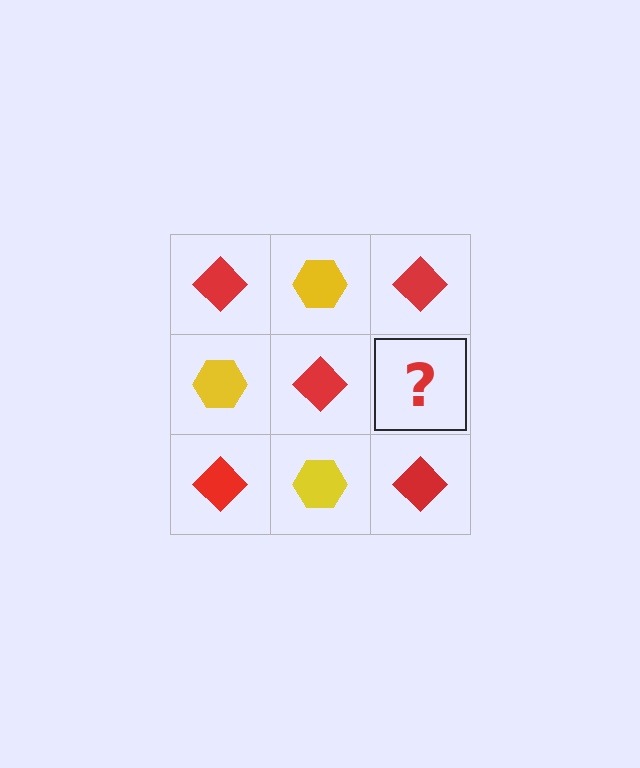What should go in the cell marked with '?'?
The missing cell should contain a yellow hexagon.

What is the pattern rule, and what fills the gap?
The rule is that it alternates red diamond and yellow hexagon in a checkerboard pattern. The gap should be filled with a yellow hexagon.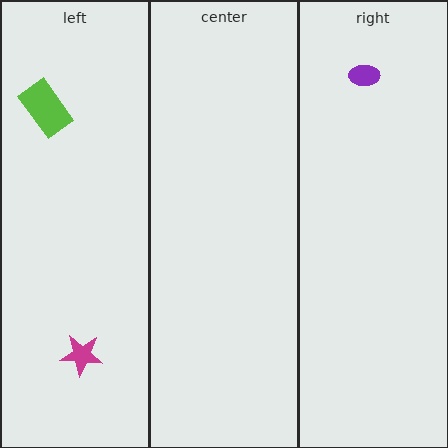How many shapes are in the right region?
1.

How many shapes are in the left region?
2.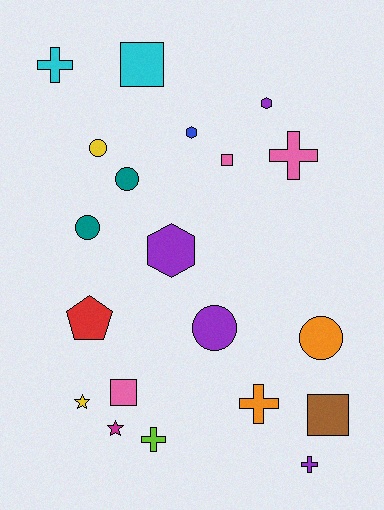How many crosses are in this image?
There are 5 crosses.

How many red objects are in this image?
There is 1 red object.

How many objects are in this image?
There are 20 objects.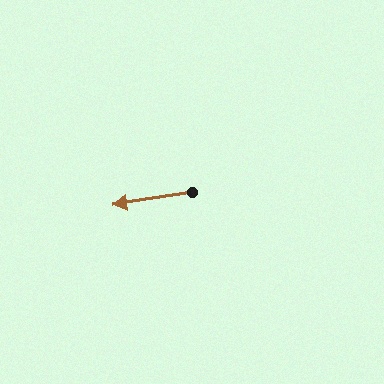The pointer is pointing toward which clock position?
Roughly 9 o'clock.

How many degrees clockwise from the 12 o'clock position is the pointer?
Approximately 261 degrees.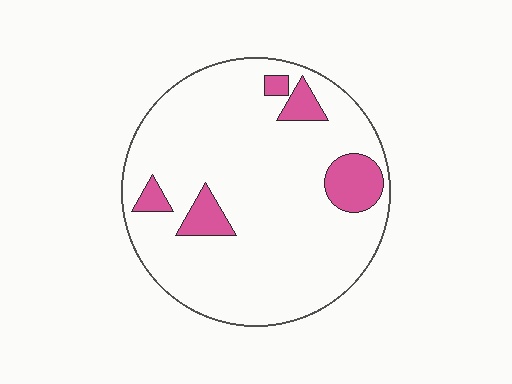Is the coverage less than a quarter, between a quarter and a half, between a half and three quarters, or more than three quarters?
Less than a quarter.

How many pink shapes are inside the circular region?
5.